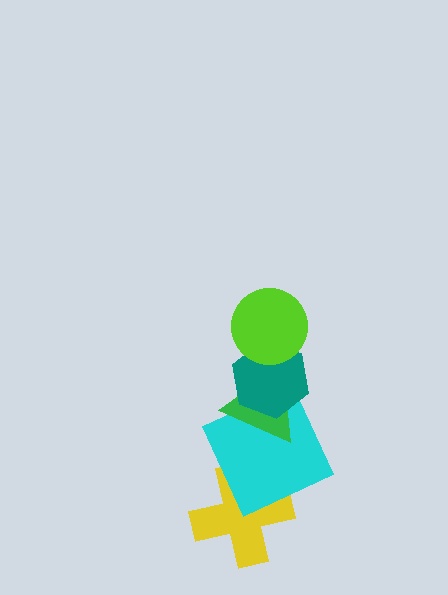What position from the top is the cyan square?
The cyan square is 4th from the top.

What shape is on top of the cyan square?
The green triangle is on top of the cyan square.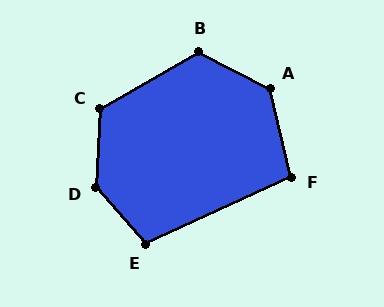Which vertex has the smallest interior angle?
F, at approximately 102 degrees.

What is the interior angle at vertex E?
Approximately 106 degrees (obtuse).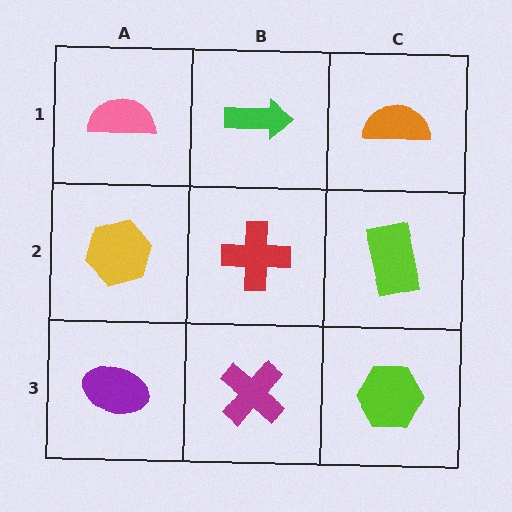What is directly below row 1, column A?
A yellow hexagon.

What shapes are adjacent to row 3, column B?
A red cross (row 2, column B), a purple ellipse (row 3, column A), a lime hexagon (row 3, column C).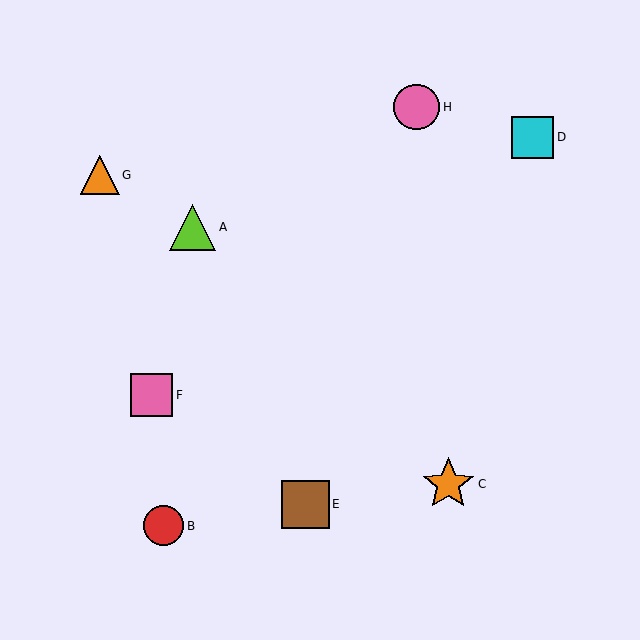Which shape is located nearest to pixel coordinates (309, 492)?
The brown square (labeled E) at (305, 504) is nearest to that location.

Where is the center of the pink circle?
The center of the pink circle is at (417, 107).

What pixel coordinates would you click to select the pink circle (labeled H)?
Click at (417, 107) to select the pink circle H.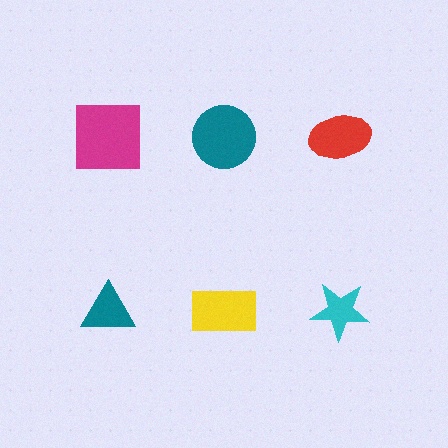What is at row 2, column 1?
A teal triangle.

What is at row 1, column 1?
A magenta square.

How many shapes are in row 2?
3 shapes.